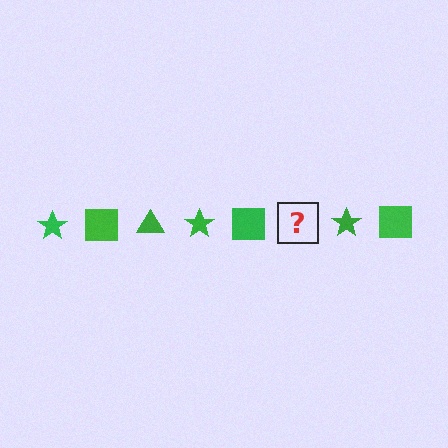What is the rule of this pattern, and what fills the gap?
The rule is that the pattern cycles through star, square, triangle shapes in green. The gap should be filled with a green triangle.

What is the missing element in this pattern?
The missing element is a green triangle.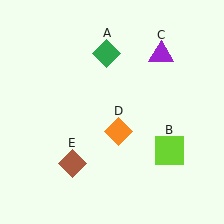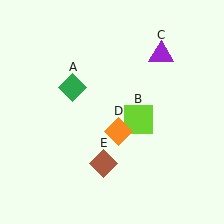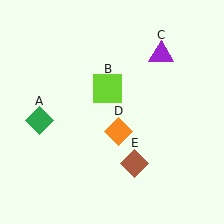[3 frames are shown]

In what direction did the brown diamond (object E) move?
The brown diamond (object E) moved right.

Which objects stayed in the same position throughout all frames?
Purple triangle (object C) and orange diamond (object D) remained stationary.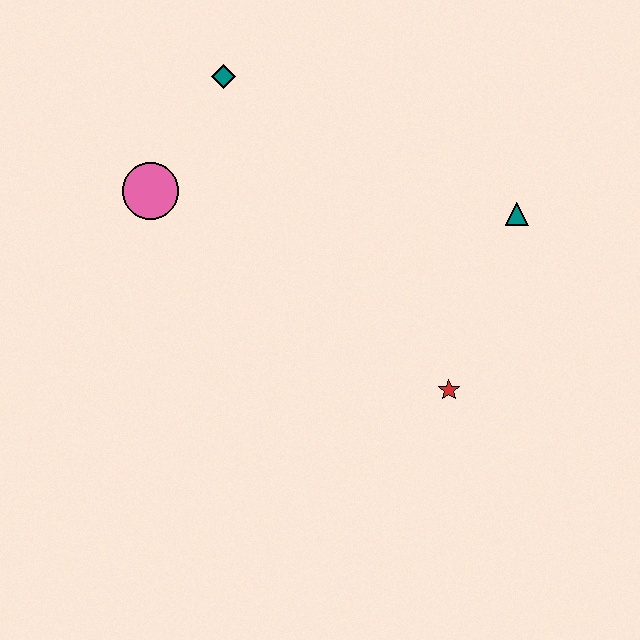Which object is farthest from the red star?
The teal diamond is farthest from the red star.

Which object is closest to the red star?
The teal triangle is closest to the red star.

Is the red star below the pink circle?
Yes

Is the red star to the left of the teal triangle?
Yes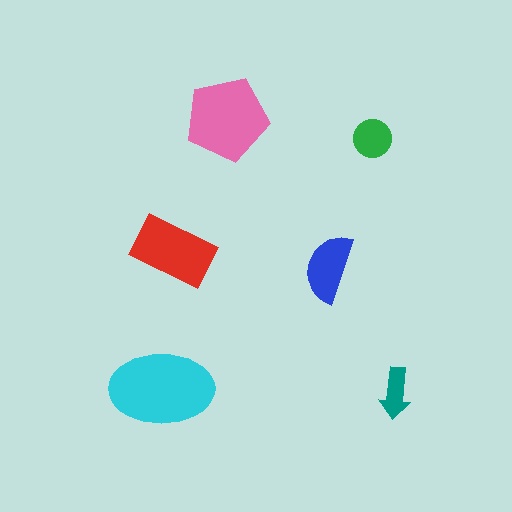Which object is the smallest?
The teal arrow.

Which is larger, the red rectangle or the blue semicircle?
The red rectangle.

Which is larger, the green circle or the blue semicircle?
The blue semicircle.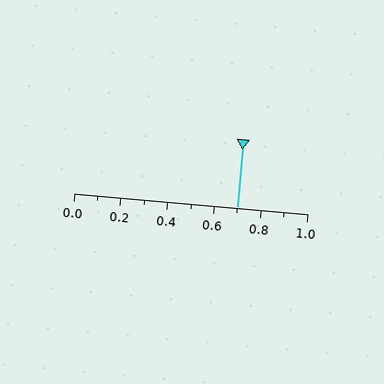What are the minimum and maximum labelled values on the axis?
The axis runs from 0.0 to 1.0.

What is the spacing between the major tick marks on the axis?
The major ticks are spaced 0.2 apart.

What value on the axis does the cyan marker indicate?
The marker indicates approximately 0.7.